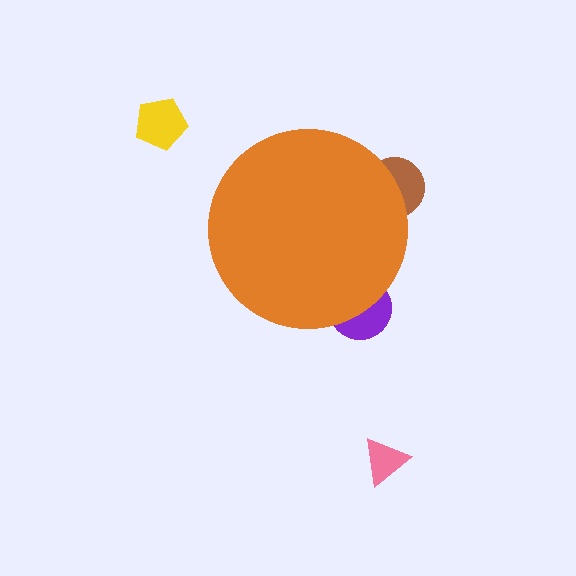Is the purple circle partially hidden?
Yes, the purple circle is partially hidden behind the orange circle.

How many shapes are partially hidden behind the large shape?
2 shapes are partially hidden.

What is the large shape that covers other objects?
An orange circle.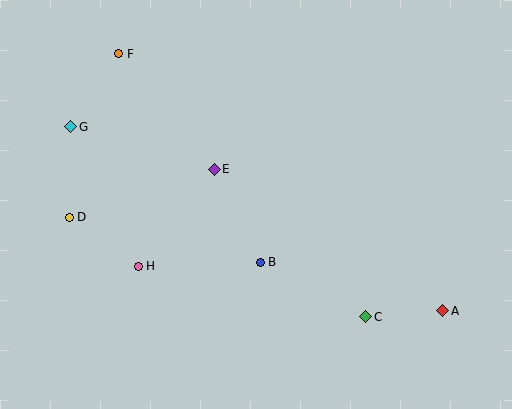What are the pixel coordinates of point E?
Point E is at (214, 169).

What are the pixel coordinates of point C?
Point C is at (366, 317).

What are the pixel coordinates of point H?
Point H is at (138, 266).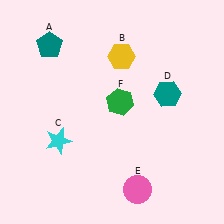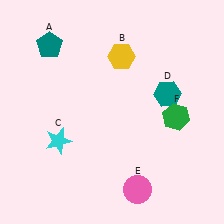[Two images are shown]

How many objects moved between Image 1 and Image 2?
1 object moved between the two images.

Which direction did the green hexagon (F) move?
The green hexagon (F) moved right.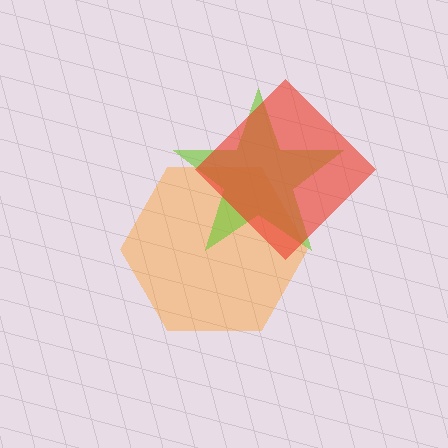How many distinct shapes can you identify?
There are 3 distinct shapes: an orange hexagon, a lime star, a red diamond.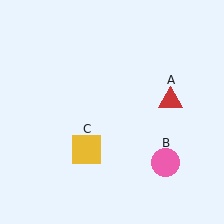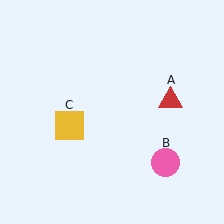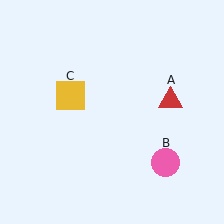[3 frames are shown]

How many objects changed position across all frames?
1 object changed position: yellow square (object C).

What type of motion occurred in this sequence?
The yellow square (object C) rotated clockwise around the center of the scene.